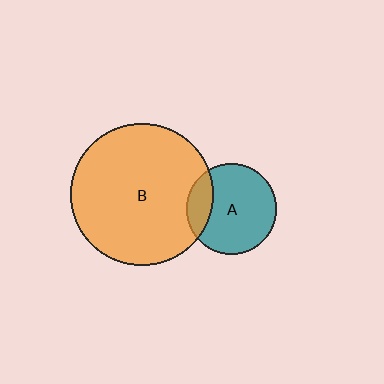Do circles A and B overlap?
Yes.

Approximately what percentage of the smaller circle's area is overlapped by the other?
Approximately 20%.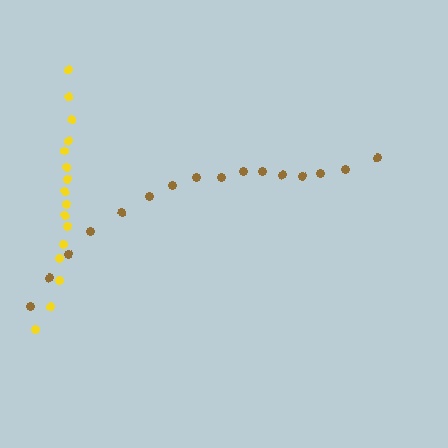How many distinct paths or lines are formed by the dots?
There are 2 distinct paths.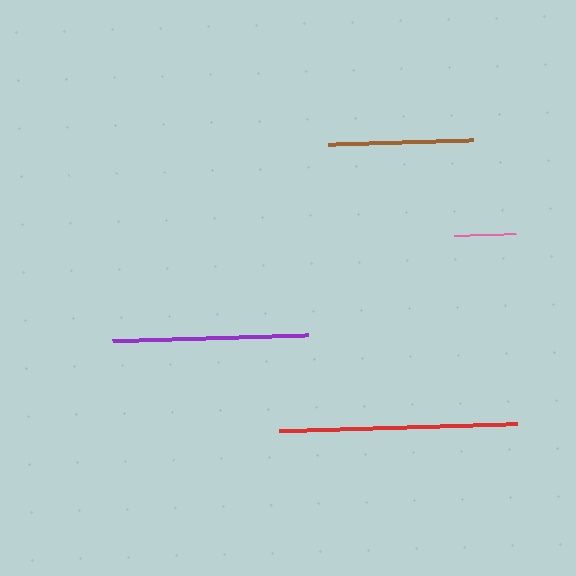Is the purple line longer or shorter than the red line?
The red line is longer than the purple line.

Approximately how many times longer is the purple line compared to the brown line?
The purple line is approximately 1.3 times the length of the brown line.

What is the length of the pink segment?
The pink segment is approximately 62 pixels long.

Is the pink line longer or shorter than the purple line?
The purple line is longer than the pink line.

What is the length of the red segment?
The red segment is approximately 237 pixels long.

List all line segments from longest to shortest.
From longest to shortest: red, purple, brown, pink.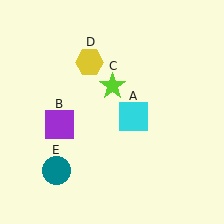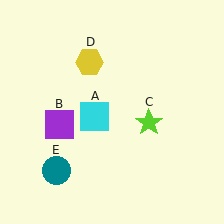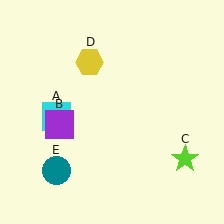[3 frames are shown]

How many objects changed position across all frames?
2 objects changed position: cyan square (object A), lime star (object C).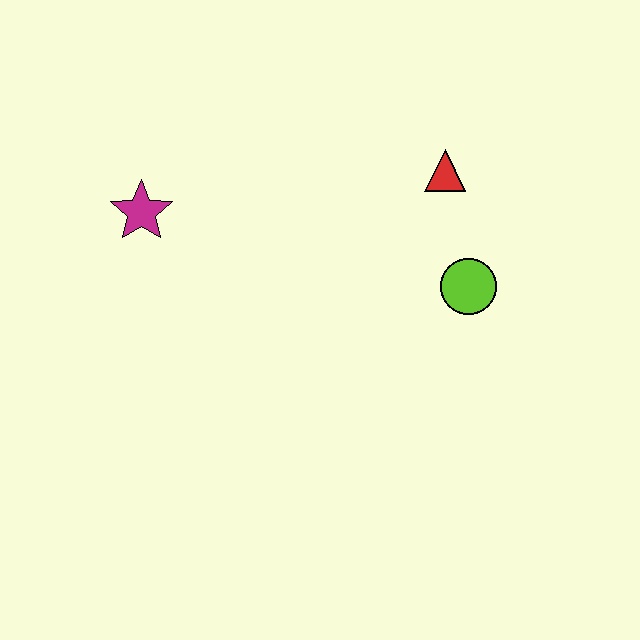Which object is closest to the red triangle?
The lime circle is closest to the red triangle.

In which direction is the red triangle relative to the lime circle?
The red triangle is above the lime circle.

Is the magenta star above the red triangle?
No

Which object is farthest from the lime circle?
The magenta star is farthest from the lime circle.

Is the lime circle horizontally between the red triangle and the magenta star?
No